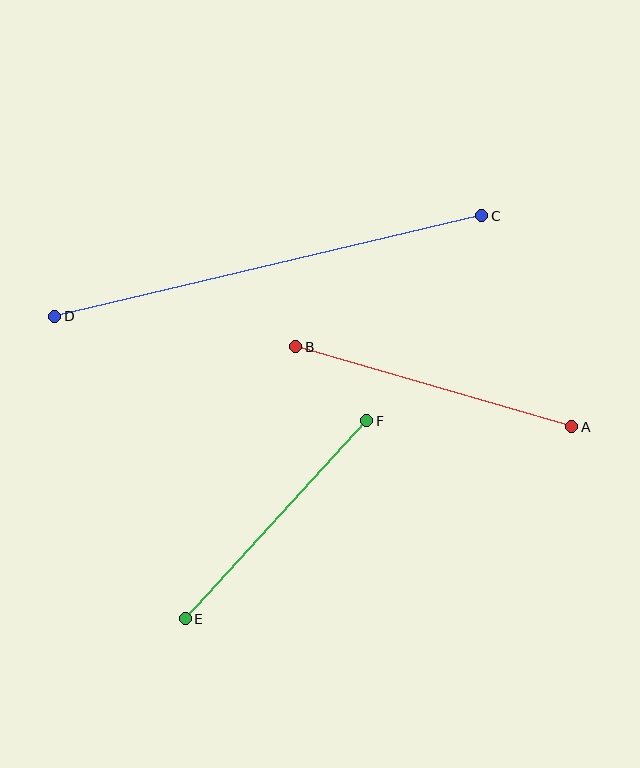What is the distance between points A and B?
The distance is approximately 287 pixels.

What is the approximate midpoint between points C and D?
The midpoint is at approximately (268, 266) pixels.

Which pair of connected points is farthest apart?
Points C and D are farthest apart.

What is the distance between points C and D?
The distance is approximately 439 pixels.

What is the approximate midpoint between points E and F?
The midpoint is at approximately (276, 520) pixels.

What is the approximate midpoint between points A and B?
The midpoint is at approximately (434, 387) pixels.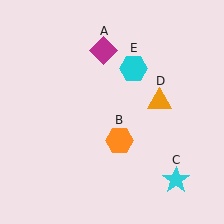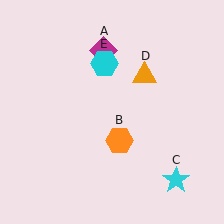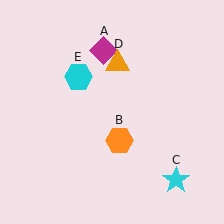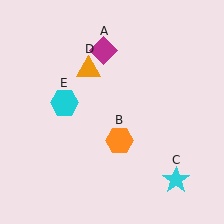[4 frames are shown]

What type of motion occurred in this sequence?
The orange triangle (object D), cyan hexagon (object E) rotated counterclockwise around the center of the scene.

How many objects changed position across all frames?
2 objects changed position: orange triangle (object D), cyan hexagon (object E).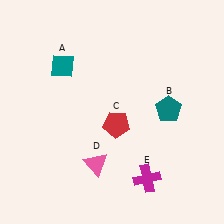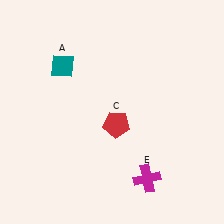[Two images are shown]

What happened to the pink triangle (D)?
The pink triangle (D) was removed in Image 2. It was in the bottom-left area of Image 1.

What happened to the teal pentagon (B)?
The teal pentagon (B) was removed in Image 2. It was in the top-right area of Image 1.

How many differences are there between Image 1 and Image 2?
There are 2 differences between the two images.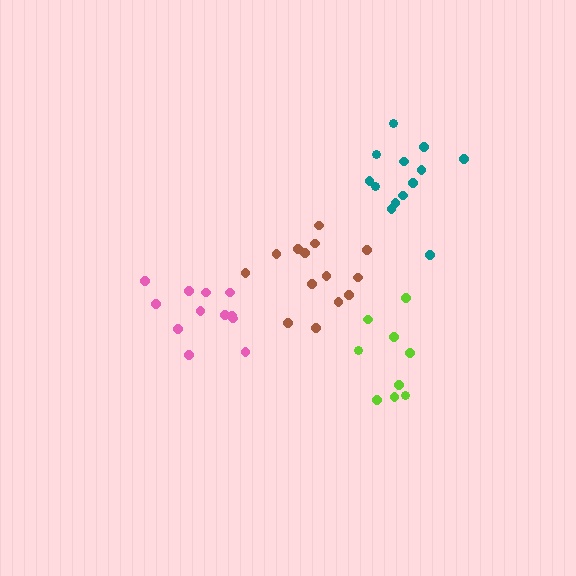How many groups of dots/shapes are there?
There are 4 groups.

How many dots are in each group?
Group 1: 9 dots, Group 2: 12 dots, Group 3: 13 dots, Group 4: 14 dots (48 total).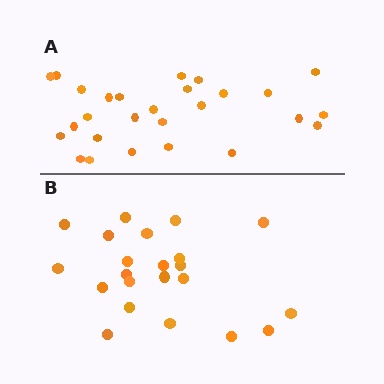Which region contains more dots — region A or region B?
Region A (the top region) has more dots.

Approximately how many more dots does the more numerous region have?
Region A has about 5 more dots than region B.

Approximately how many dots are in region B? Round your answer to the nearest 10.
About 20 dots. (The exact count is 22, which rounds to 20.)